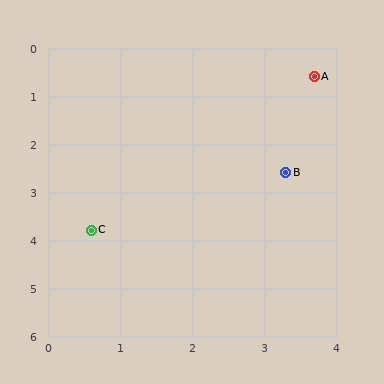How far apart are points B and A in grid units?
Points B and A are about 2.0 grid units apart.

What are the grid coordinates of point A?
Point A is at approximately (3.7, 0.6).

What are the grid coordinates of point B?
Point B is at approximately (3.3, 2.6).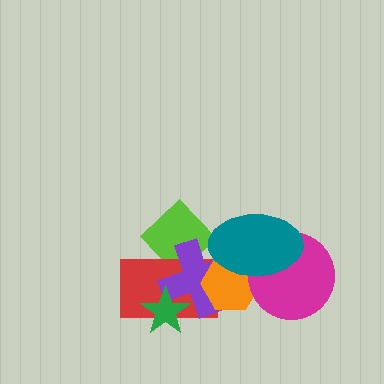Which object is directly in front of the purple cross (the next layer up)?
The green star is directly in front of the purple cross.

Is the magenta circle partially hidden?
Yes, it is partially covered by another shape.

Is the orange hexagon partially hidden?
Yes, it is partially covered by another shape.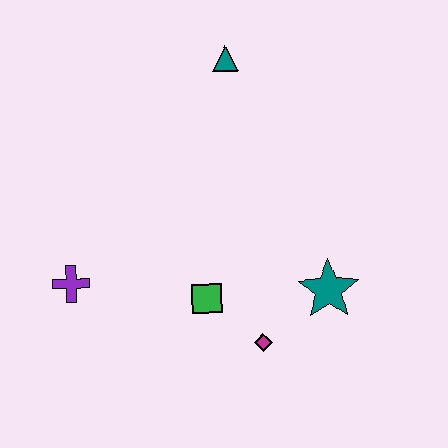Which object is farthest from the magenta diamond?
The teal triangle is farthest from the magenta diamond.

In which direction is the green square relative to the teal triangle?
The green square is below the teal triangle.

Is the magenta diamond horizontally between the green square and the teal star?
Yes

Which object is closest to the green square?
The magenta diamond is closest to the green square.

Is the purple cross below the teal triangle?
Yes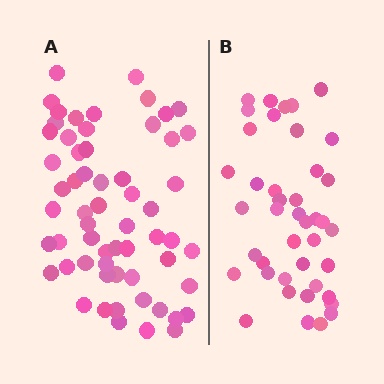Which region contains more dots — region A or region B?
Region A (the left region) has more dots.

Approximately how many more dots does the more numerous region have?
Region A has approximately 20 more dots than region B.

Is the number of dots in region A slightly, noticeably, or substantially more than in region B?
Region A has noticeably more, but not dramatically so. The ratio is roughly 1.4 to 1.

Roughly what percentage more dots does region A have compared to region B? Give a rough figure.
About 45% more.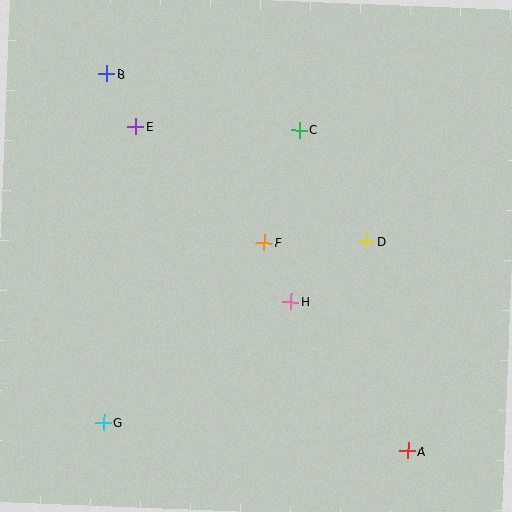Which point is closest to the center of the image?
Point F at (264, 242) is closest to the center.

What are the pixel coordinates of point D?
Point D is at (366, 241).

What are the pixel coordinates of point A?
Point A is at (408, 451).